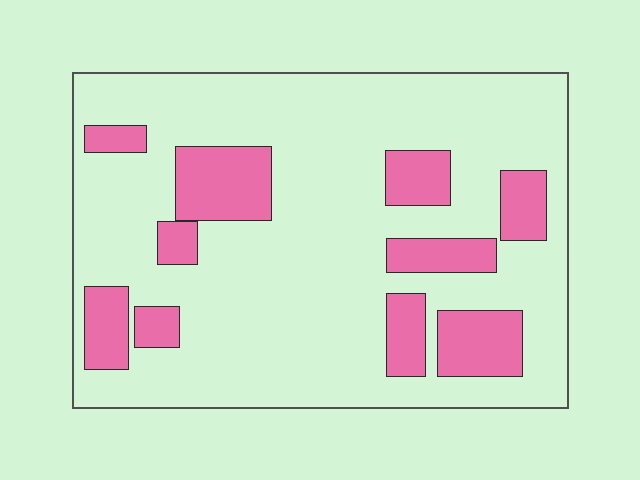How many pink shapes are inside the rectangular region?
10.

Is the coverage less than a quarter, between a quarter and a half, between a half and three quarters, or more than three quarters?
Less than a quarter.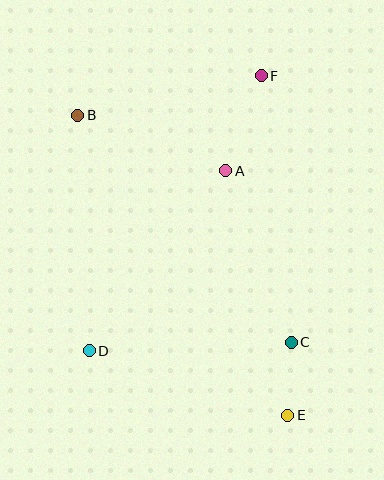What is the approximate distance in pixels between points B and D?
The distance between B and D is approximately 236 pixels.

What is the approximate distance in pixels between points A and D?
The distance between A and D is approximately 226 pixels.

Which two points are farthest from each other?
Points B and E are farthest from each other.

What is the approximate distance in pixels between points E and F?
The distance between E and F is approximately 340 pixels.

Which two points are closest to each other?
Points C and E are closest to each other.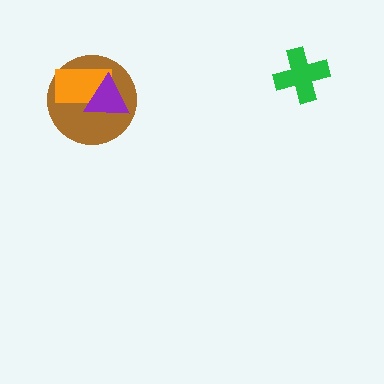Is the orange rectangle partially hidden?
Yes, it is partially covered by another shape.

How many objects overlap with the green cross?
0 objects overlap with the green cross.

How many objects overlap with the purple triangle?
2 objects overlap with the purple triangle.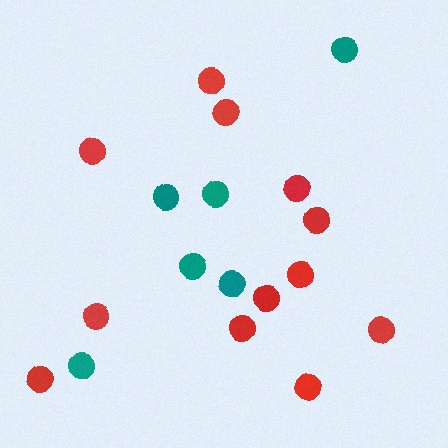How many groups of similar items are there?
There are 2 groups: one group of red circles (12) and one group of teal circles (6).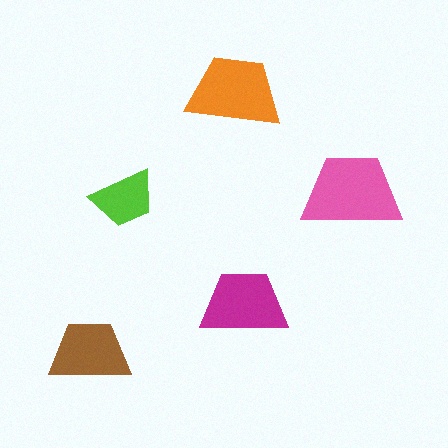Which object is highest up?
The orange trapezoid is topmost.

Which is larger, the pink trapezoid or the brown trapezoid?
The pink one.